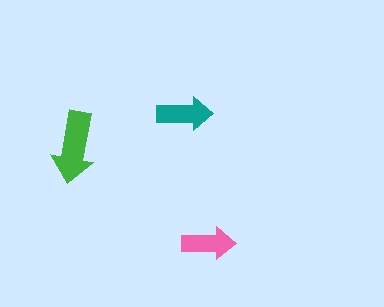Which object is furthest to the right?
The pink arrow is rightmost.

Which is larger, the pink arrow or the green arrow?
The green one.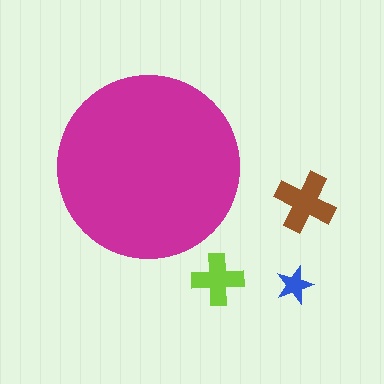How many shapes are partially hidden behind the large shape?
0 shapes are partially hidden.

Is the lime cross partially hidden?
No, the lime cross is fully visible.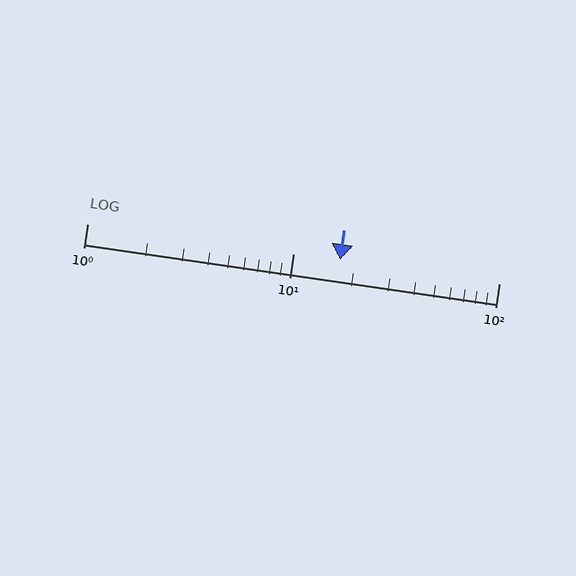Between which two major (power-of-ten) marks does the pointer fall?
The pointer is between 10 and 100.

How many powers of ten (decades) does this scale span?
The scale spans 2 decades, from 1 to 100.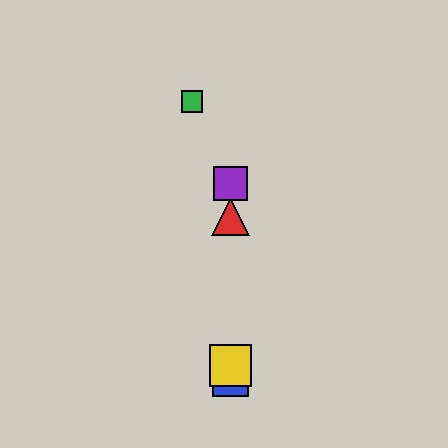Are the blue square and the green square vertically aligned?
No, the blue square is at x≈230 and the green square is at x≈192.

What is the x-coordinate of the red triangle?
The red triangle is at x≈230.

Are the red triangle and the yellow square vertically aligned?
Yes, both are at x≈230.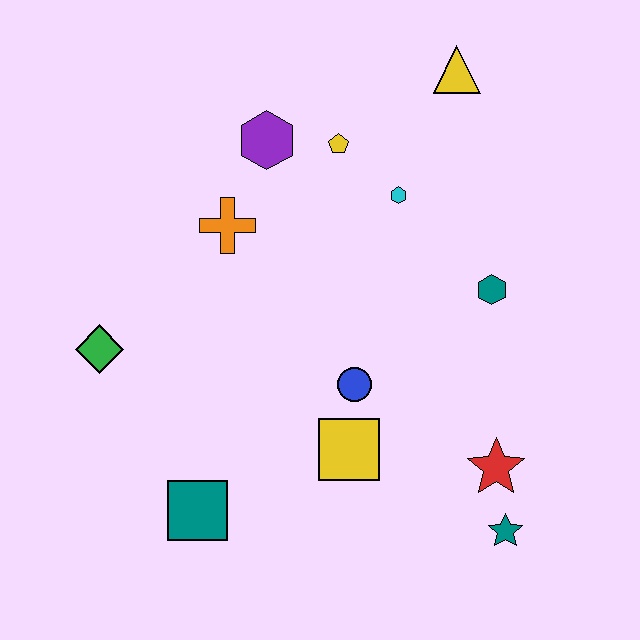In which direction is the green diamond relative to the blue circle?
The green diamond is to the left of the blue circle.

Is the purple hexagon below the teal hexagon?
No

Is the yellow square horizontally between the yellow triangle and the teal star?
No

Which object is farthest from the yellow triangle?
The teal square is farthest from the yellow triangle.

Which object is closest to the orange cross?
The purple hexagon is closest to the orange cross.